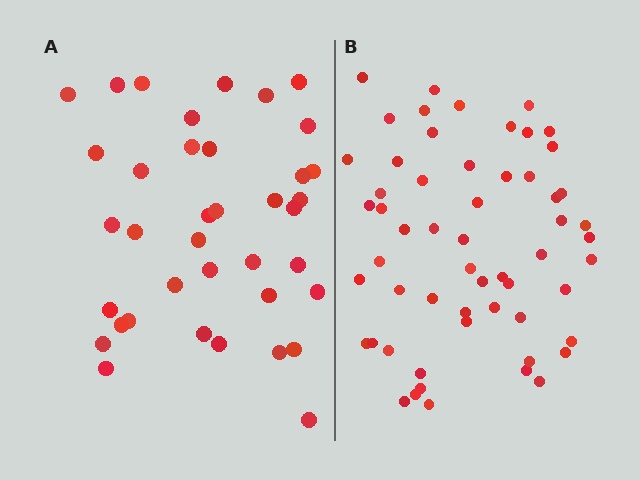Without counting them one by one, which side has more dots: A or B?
Region B (the right region) has more dots.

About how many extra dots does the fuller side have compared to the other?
Region B has approximately 20 more dots than region A.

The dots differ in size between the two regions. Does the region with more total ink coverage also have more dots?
No. Region A has more total ink coverage because its dots are larger, but region B actually contains more individual dots. Total area can be misleading — the number of items is what matters here.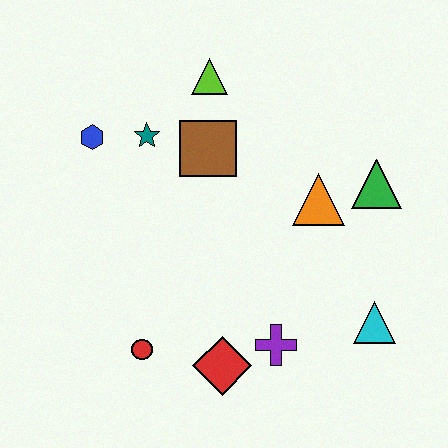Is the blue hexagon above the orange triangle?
Yes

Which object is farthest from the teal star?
The cyan triangle is farthest from the teal star.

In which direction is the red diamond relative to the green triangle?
The red diamond is below the green triangle.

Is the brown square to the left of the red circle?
No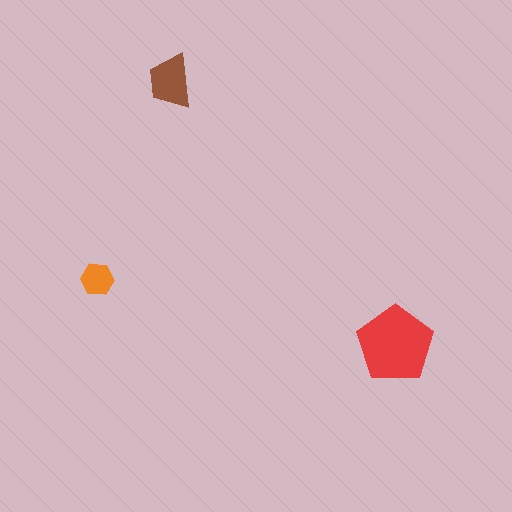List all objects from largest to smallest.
The red pentagon, the brown trapezoid, the orange hexagon.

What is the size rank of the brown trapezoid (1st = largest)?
2nd.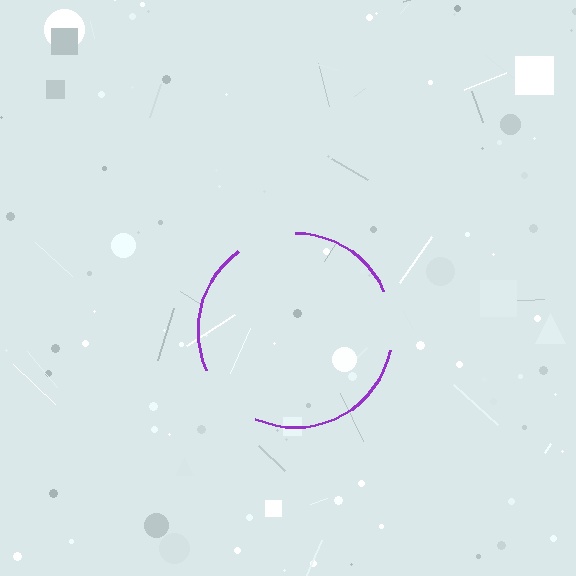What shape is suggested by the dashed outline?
The dashed outline suggests a circle.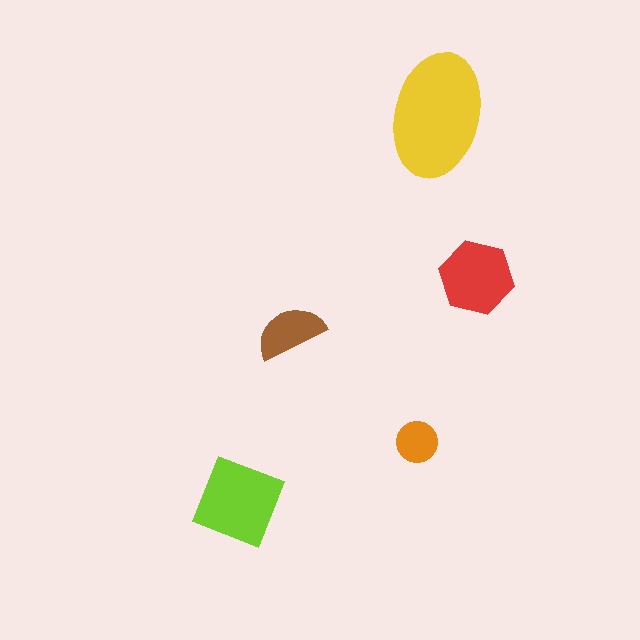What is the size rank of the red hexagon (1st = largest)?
3rd.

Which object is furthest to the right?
The red hexagon is rightmost.